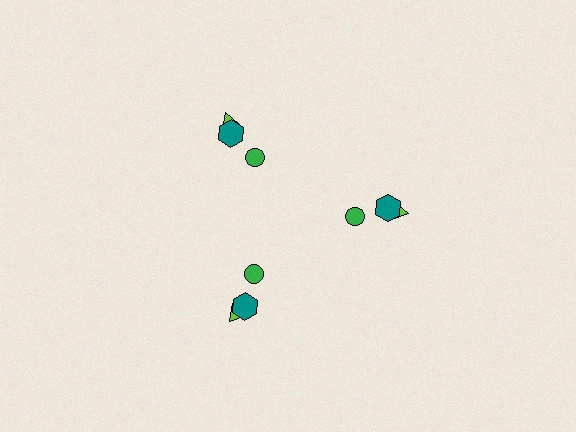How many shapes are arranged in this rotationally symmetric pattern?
There are 9 shapes, arranged in 3 groups of 3.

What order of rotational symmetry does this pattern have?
This pattern has 3-fold rotational symmetry.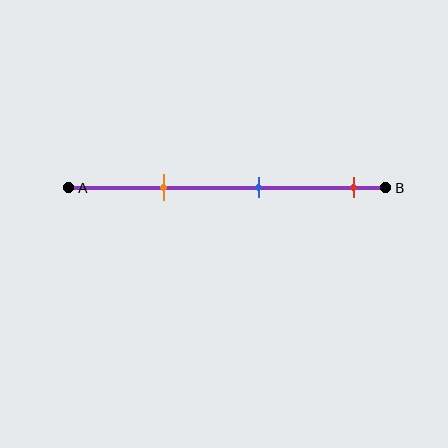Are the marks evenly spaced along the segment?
Yes, the marks are approximately evenly spaced.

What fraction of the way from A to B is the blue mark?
The blue mark is approximately 60% (0.6) of the way from A to B.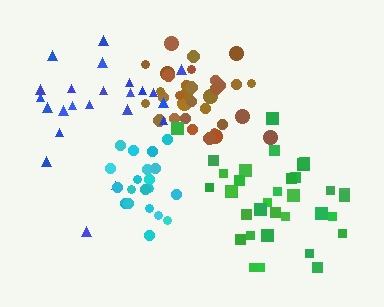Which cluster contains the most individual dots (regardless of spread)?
Green (34).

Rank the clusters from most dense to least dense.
brown, cyan, green, blue.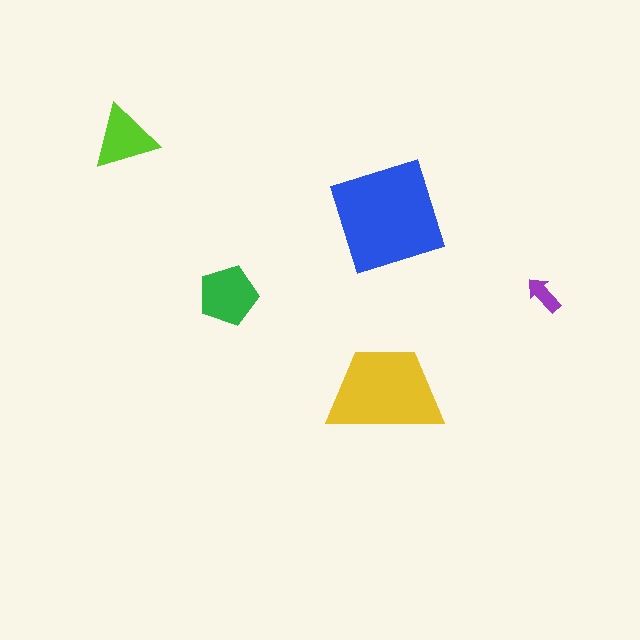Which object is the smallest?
The purple arrow.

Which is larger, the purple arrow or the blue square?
The blue square.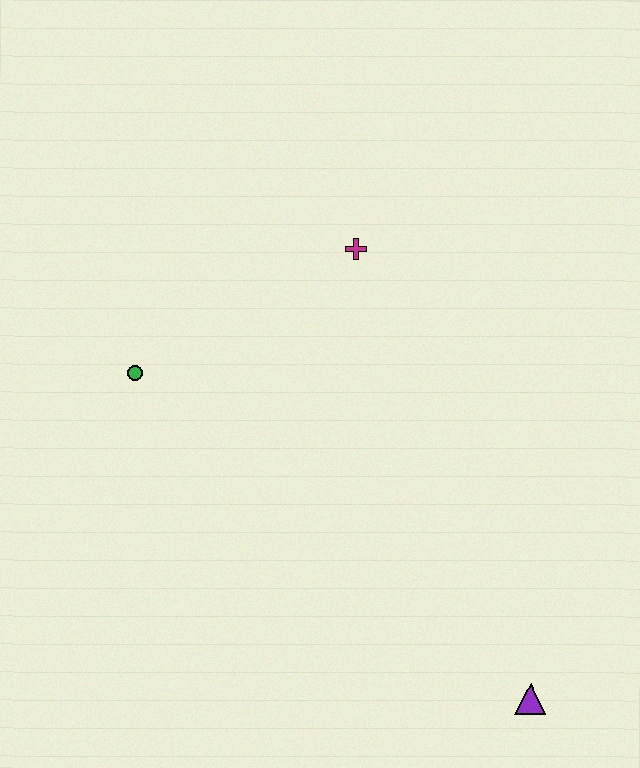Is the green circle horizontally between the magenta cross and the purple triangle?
No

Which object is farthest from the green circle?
The purple triangle is farthest from the green circle.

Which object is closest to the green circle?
The magenta cross is closest to the green circle.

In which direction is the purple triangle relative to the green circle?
The purple triangle is to the right of the green circle.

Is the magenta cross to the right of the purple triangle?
No